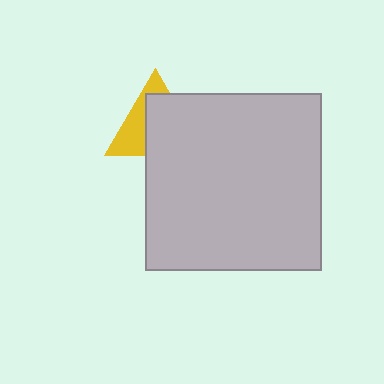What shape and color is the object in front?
The object in front is a light gray square.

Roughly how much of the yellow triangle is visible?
A small part of it is visible (roughly 41%).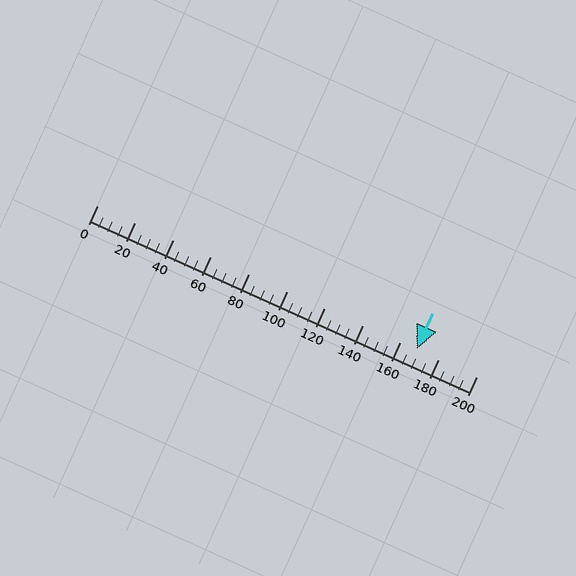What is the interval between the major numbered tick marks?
The major tick marks are spaced 20 units apart.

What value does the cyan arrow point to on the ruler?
The cyan arrow points to approximately 168.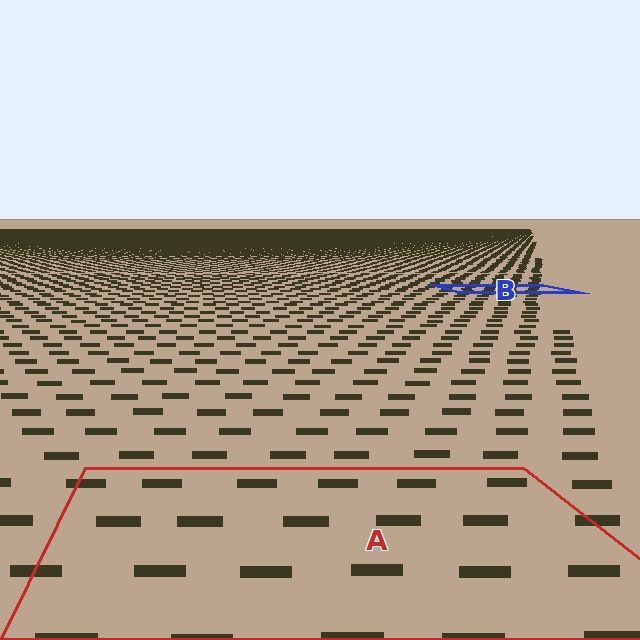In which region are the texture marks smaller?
The texture marks are smaller in region B, because it is farther away.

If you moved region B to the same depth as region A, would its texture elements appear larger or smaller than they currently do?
They would appear larger. At a closer depth, the same texture elements are projected at a bigger on-screen size.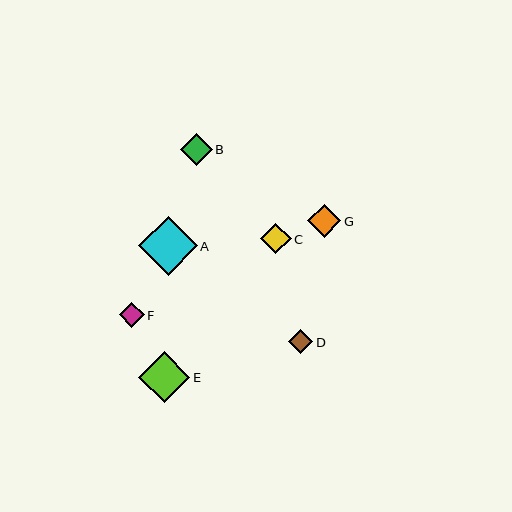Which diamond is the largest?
Diamond A is the largest with a size of approximately 59 pixels.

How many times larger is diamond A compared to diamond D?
Diamond A is approximately 2.4 times the size of diamond D.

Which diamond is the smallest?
Diamond D is the smallest with a size of approximately 24 pixels.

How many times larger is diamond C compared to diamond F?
Diamond C is approximately 1.2 times the size of diamond F.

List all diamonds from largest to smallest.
From largest to smallest: A, E, G, B, C, F, D.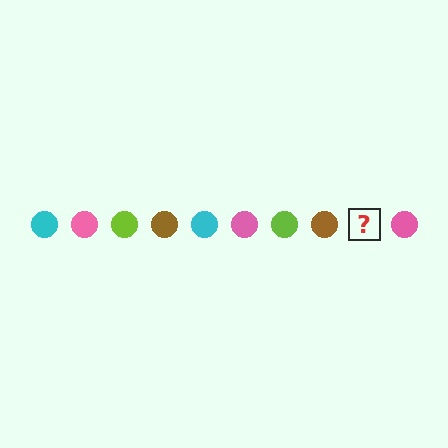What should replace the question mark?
The question mark should be replaced with a cyan circle.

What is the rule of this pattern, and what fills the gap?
The rule is that the pattern cycles through cyan, pink, lime, brown circles. The gap should be filled with a cyan circle.